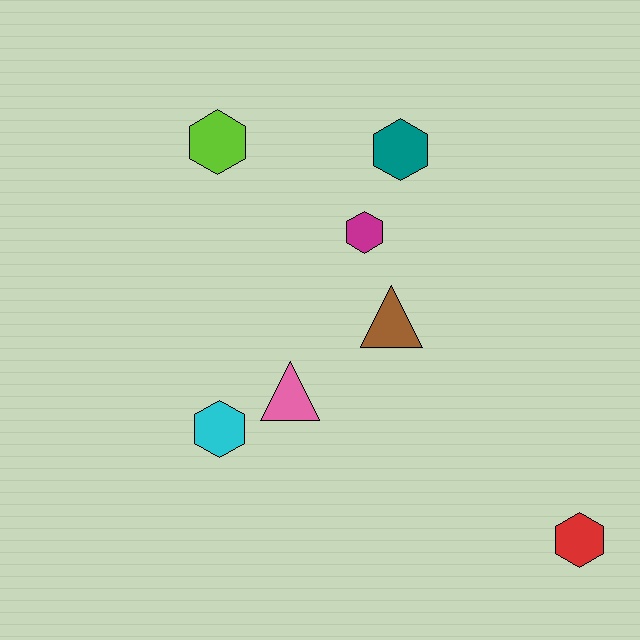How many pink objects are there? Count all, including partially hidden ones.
There is 1 pink object.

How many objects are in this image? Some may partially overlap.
There are 7 objects.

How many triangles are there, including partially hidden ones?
There are 2 triangles.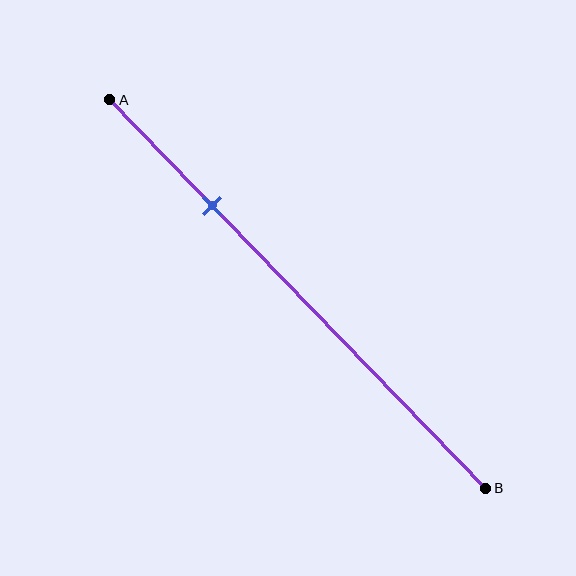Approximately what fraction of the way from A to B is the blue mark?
The blue mark is approximately 25% of the way from A to B.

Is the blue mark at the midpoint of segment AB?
No, the mark is at about 25% from A, not at the 50% midpoint.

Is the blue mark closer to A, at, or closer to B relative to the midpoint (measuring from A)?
The blue mark is closer to point A than the midpoint of segment AB.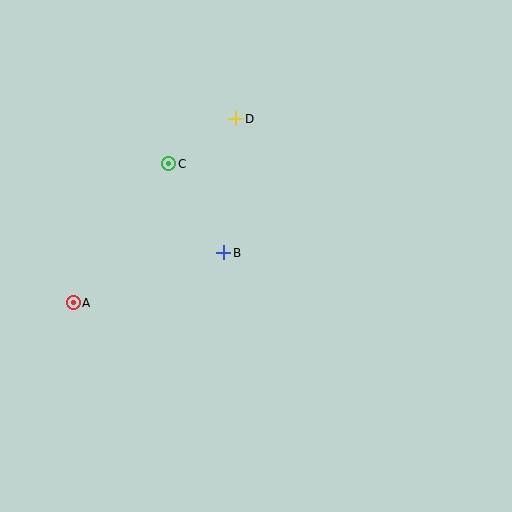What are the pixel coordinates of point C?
Point C is at (169, 164).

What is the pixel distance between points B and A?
The distance between B and A is 159 pixels.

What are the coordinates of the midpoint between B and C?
The midpoint between B and C is at (196, 208).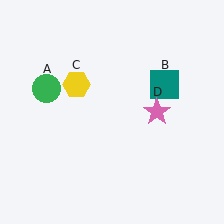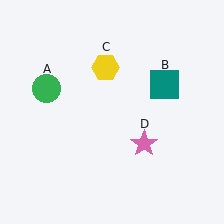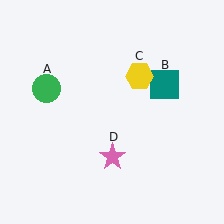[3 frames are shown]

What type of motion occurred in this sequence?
The yellow hexagon (object C), pink star (object D) rotated clockwise around the center of the scene.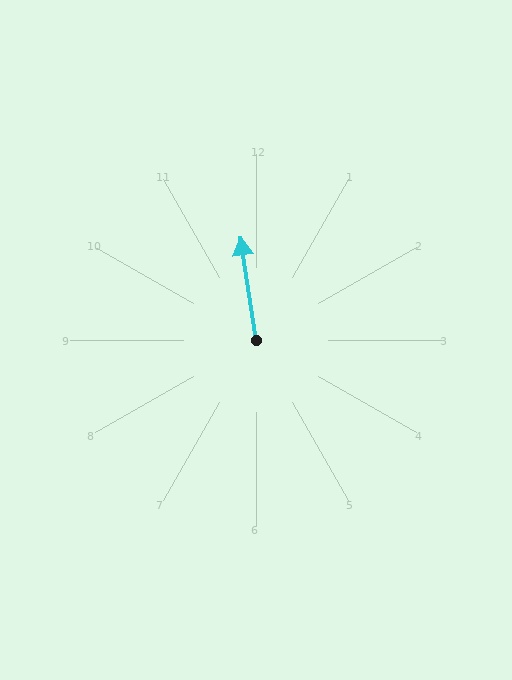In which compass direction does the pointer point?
North.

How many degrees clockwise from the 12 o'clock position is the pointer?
Approximately 351 degrees.